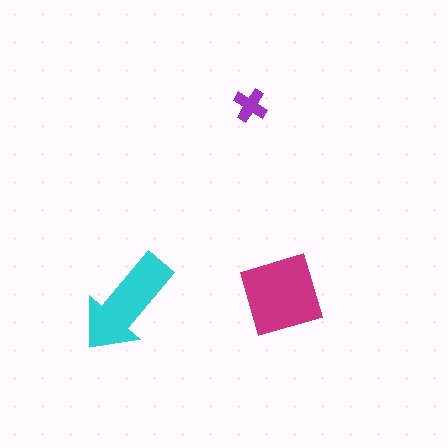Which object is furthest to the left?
The cyan arrow is leftmost.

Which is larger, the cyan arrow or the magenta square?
The magenta square.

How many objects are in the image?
There are 3 objects in the image.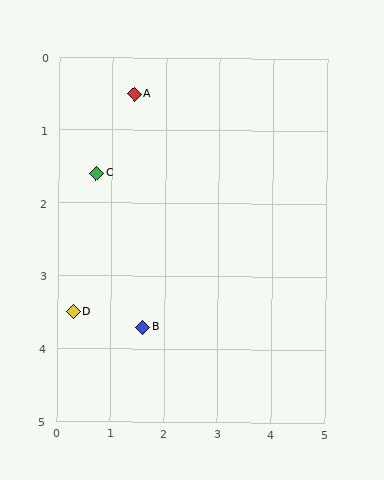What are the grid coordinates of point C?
Point C is at approximately (0.7, 1.6).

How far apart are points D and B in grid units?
Points D and B are about 1.3 grid units apart.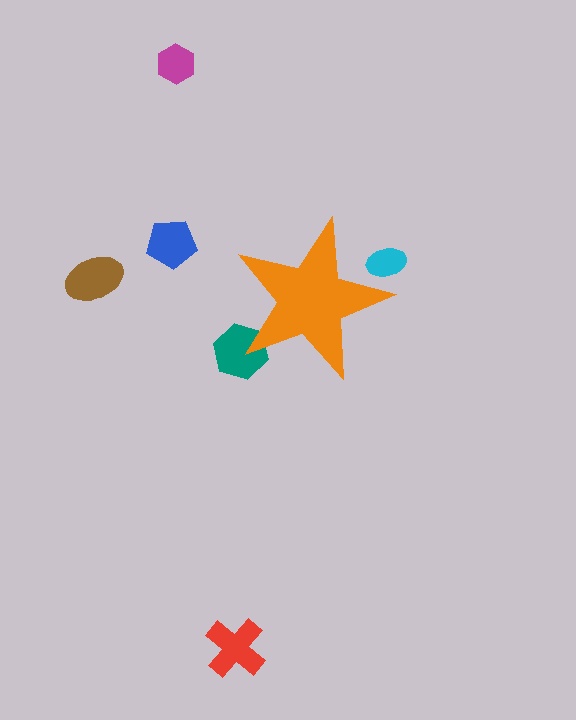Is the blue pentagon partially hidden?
No, the blue pentagon is fully visible.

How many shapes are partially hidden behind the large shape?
2 shapes are partially hidden.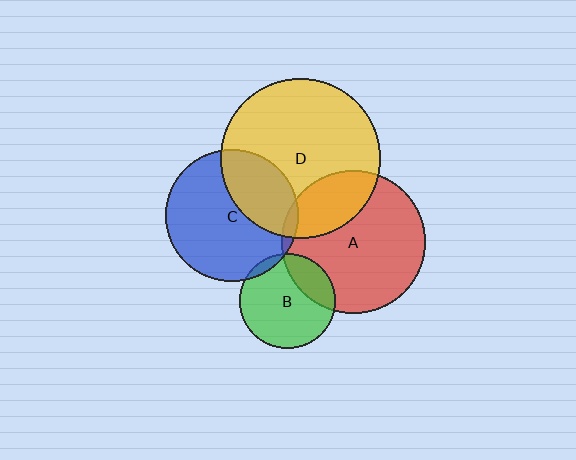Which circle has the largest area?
Circle D (yellow).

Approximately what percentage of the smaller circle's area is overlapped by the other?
Approximately 25%.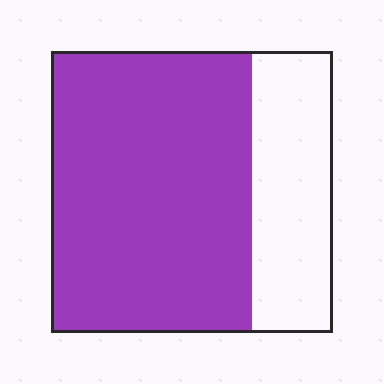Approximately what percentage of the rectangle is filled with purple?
Approximately 70%.